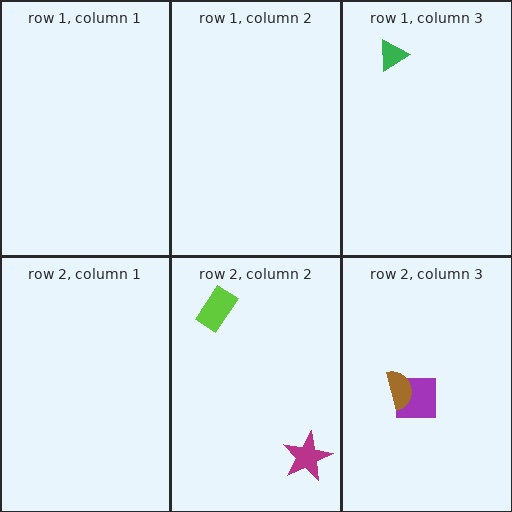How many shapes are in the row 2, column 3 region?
2.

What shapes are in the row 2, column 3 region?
The purple square, the brown semicircle.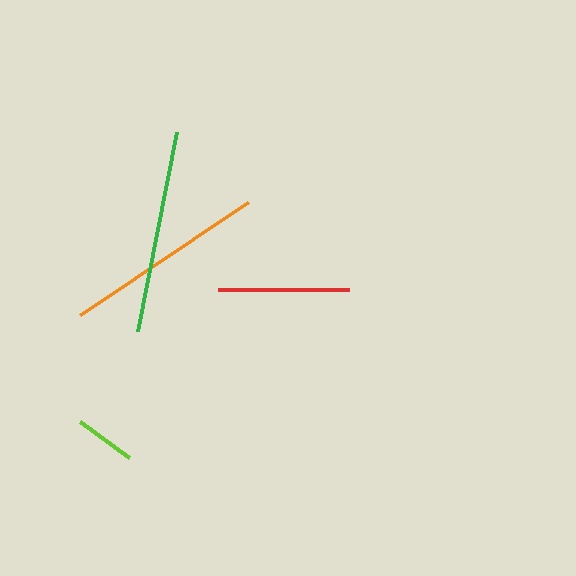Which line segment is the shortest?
The lime line is the shortest at approximately 61 pixels.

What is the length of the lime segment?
The lime segment is approximately 61 pixels long.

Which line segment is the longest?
The orange line is the longest at approximately 202 pixels.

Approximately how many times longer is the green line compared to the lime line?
The green line is approximately 3.3 times the length of the lime line.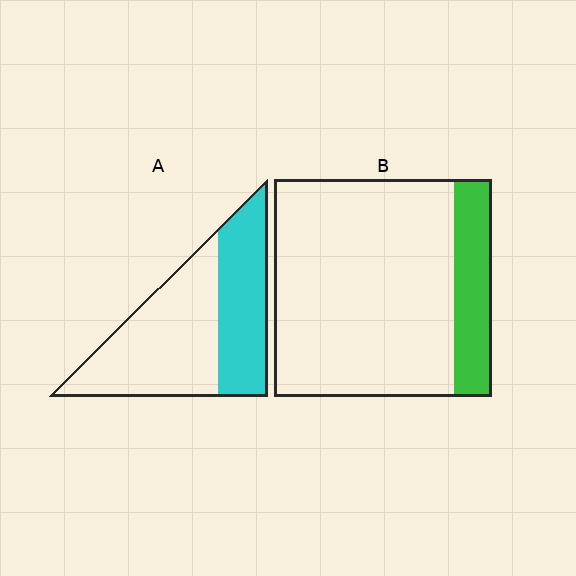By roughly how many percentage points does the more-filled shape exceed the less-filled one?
By roughly 25 percentage points (A over B).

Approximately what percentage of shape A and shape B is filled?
A is approximately 40% and B is approximately 15%.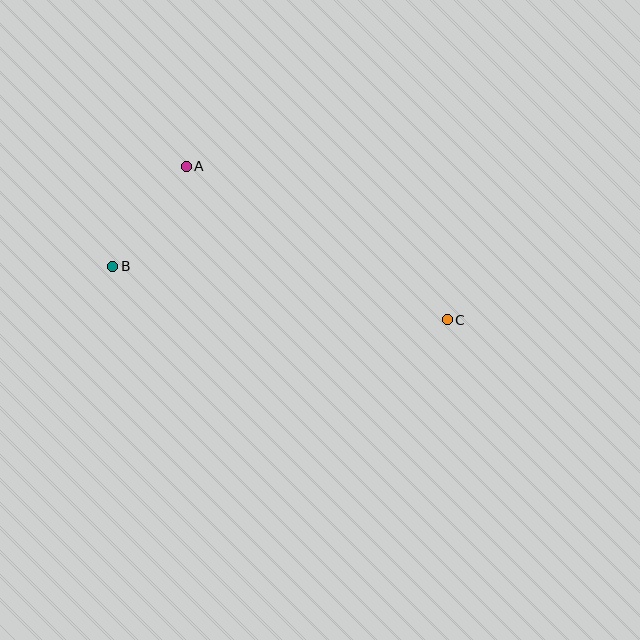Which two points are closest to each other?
Points A and B are closest to each other.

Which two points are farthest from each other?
Points B and C are farthest from each other.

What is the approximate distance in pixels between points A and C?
The distance between A and C is approximately 303 pixels.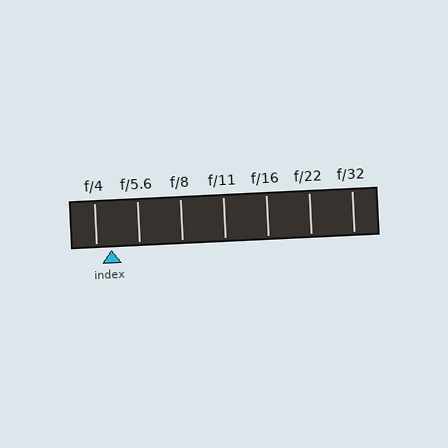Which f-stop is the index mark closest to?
The index mark is closest to f/4.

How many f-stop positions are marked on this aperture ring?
There are 7 f-stop positions marked.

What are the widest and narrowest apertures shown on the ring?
The widest aperture shown is f/4 and the narrowest is f/32.